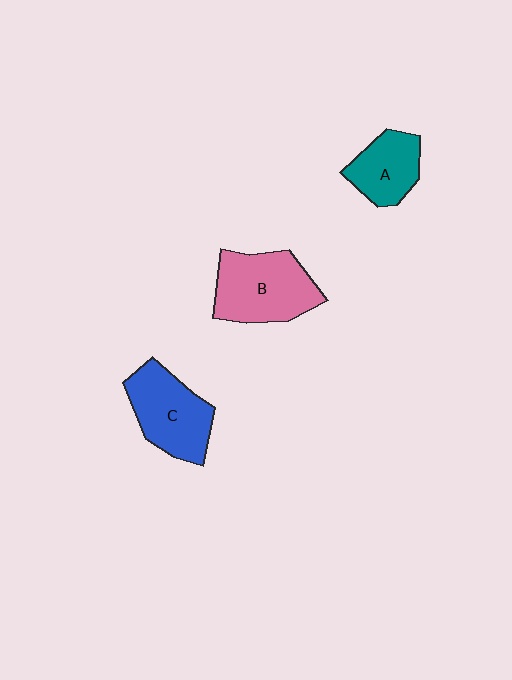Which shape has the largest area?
Shape B (pink).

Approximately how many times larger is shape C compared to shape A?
Approximately 1.4 times.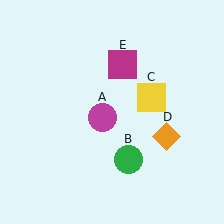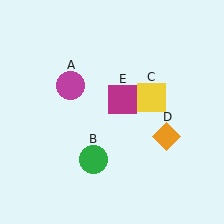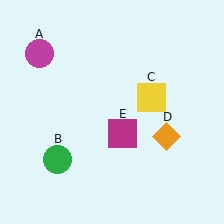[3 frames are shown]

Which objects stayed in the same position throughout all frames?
Yellow square (object C) and orange diamond (object D) remained stationary.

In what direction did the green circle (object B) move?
The green circle (object B) moved left.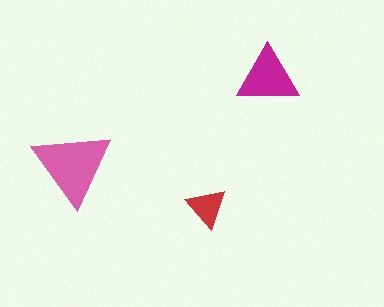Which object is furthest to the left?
The pink triangle is leftmost.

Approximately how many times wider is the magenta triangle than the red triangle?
About 1.5 times wider.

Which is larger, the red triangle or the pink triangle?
The pink one.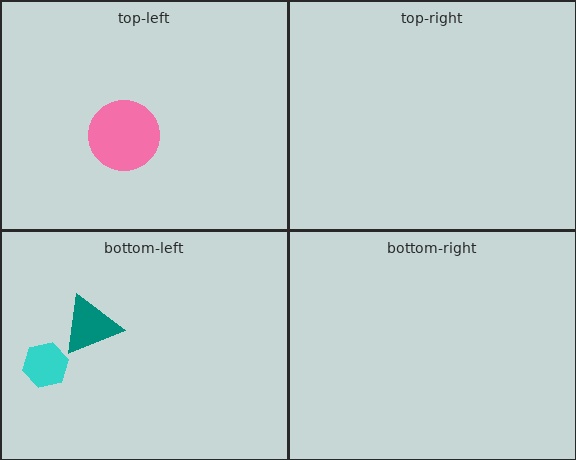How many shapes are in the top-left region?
1.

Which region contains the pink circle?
The top-left region.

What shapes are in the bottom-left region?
The cyan hexagon, the teal triangle.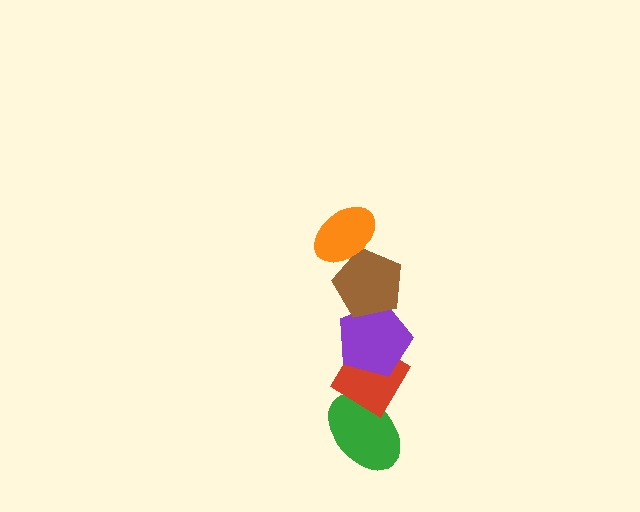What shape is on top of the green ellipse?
The red diamond is on top of the green ellipse.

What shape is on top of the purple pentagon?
The brown pentagon is on top of the purple pentagon.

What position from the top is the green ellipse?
The green ellipse is 5th from the top.